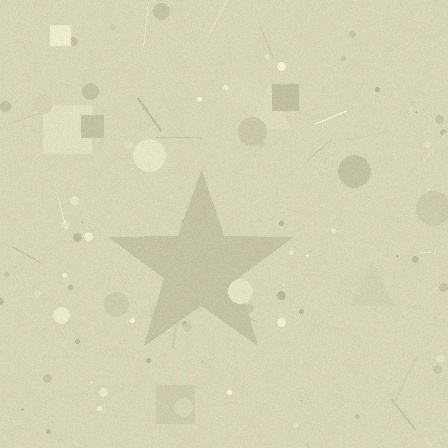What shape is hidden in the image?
A star is hidden in the image.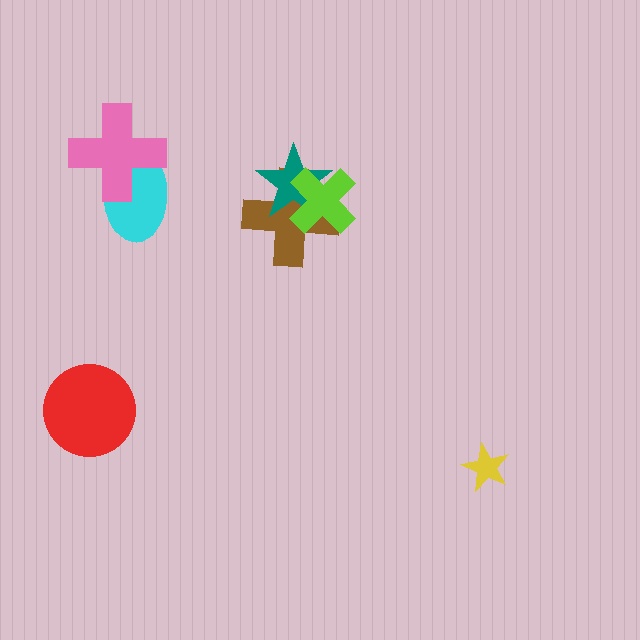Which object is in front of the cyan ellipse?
The pink cross is in front of the cyan ellipse.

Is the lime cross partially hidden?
No, no other shape covers it.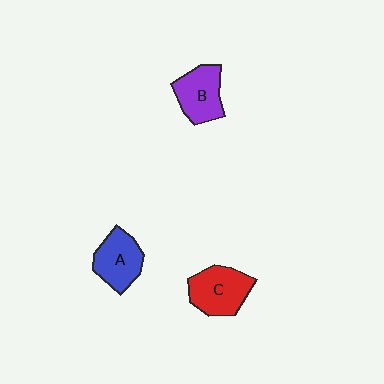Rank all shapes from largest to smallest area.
From largest to smallest: C (red), B (purple), A (blue).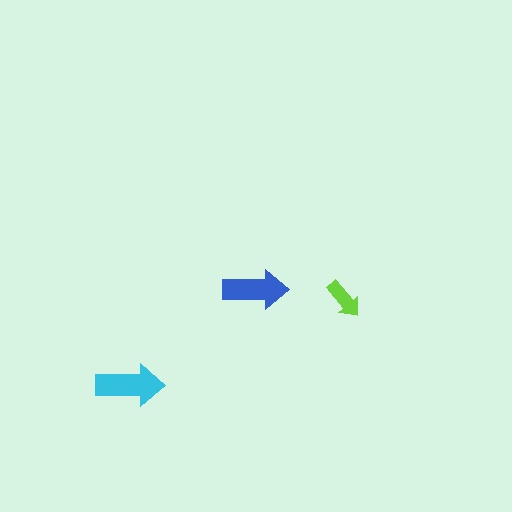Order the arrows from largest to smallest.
the cyan one, the blue one, the lime one.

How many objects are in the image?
There are 3 objects in the image.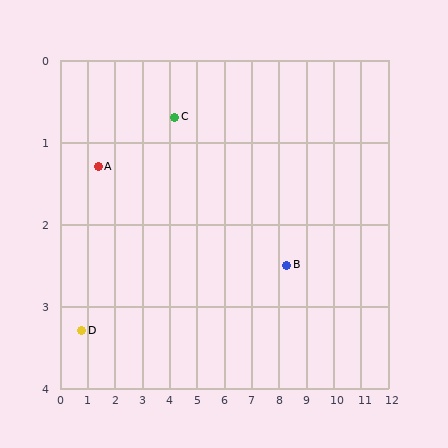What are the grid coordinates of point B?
Point B is at approximately (8.3, 2.5).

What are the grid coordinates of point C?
Point C is at approximately (4.2, 0.7).